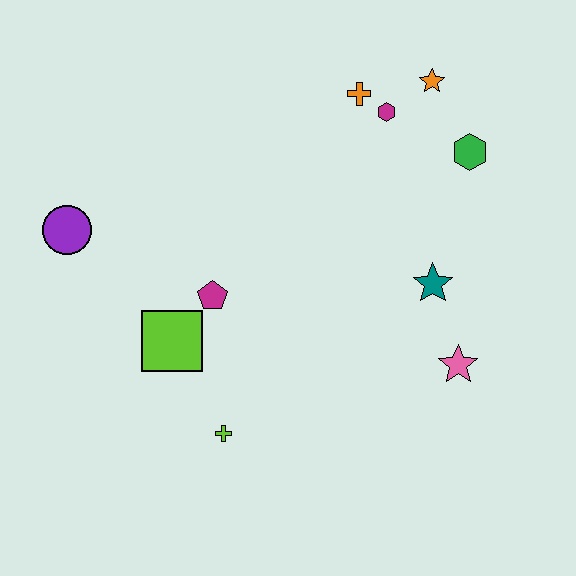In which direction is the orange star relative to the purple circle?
The orange star is to the right of the purple circle.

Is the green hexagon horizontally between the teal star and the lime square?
No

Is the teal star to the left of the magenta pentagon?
No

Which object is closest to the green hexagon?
The orange star is closest to the green hexagon.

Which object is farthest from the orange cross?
The lime cross is farthest from the orange cross.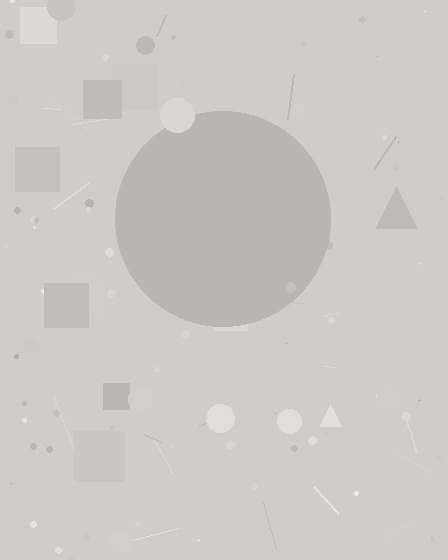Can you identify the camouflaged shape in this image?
The camouflaged shape is a circle.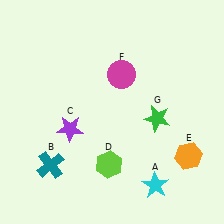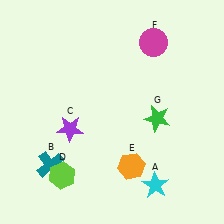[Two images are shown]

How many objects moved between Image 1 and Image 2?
3 objects moved between the two images.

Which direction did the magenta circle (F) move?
The magenta circle (F) moved right.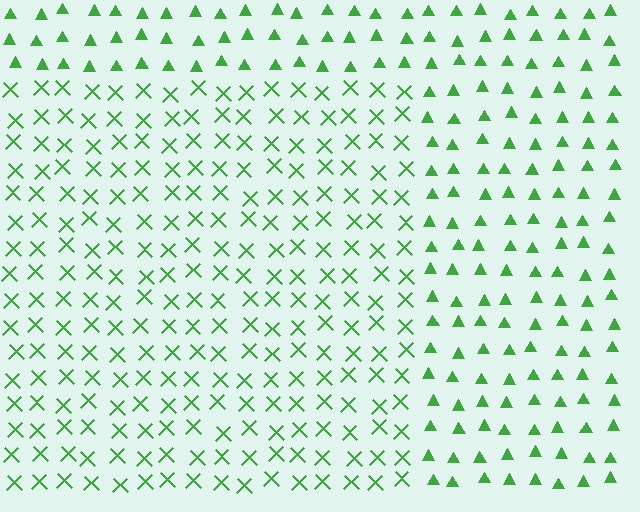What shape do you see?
I see a rectangle.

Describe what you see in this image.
The image is filled with small green elements arranged in a uniform grid. A rectangle-shaped region contains X marks, while the surrounding area contains triangles. The boundary is defined purely by the change in element shape.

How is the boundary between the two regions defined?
The boundary is defined by a change in element shape: X marks inside vs. triangles outside. All elements share the same color and spacing.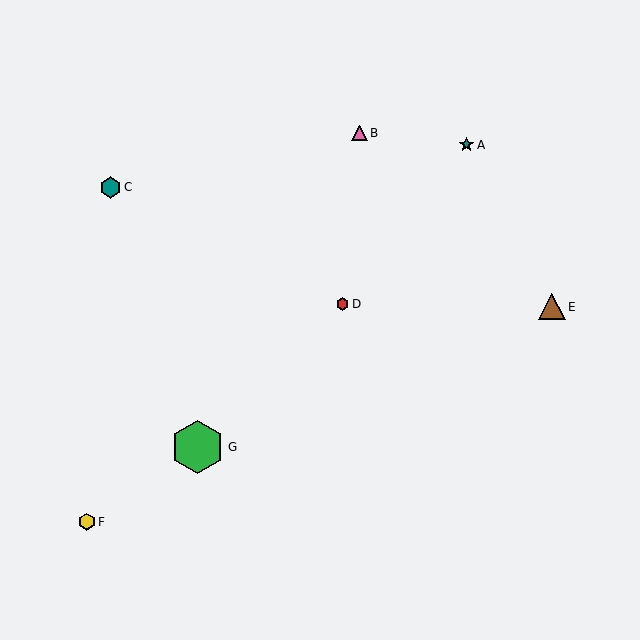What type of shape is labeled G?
Shape G is a green hexagon.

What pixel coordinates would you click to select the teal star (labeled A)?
Click at (467, 145) to select the teal star A.